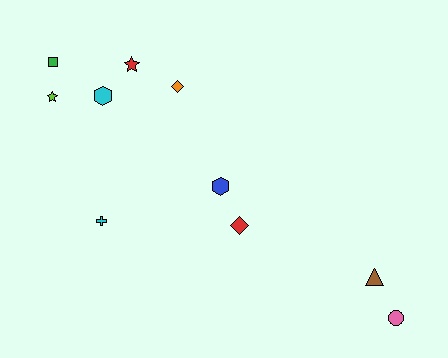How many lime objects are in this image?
There is 1 lime object.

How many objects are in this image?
There are 10 objects.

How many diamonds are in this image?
There are 2 diamonds.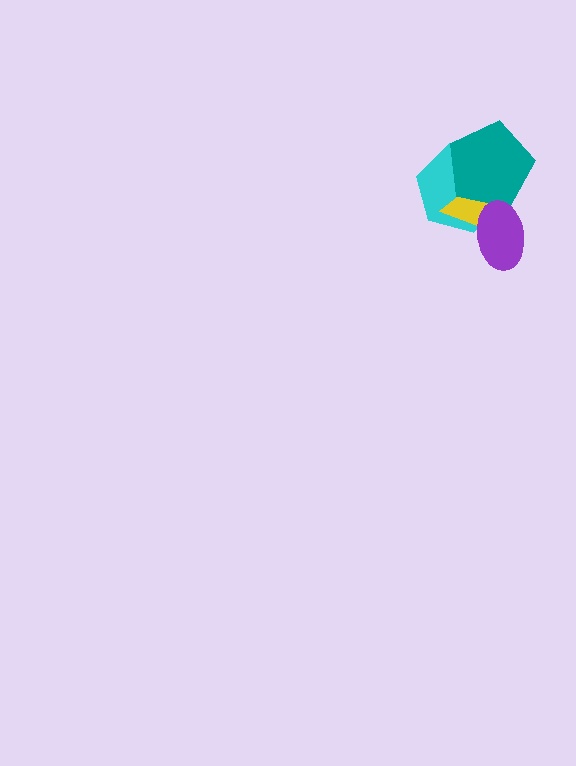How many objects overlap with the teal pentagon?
3 objects overlap with the teal pentagon.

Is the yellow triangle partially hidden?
Yes, it is partially covered by another shape.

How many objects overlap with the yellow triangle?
3 objects overlap with the yellow triangle.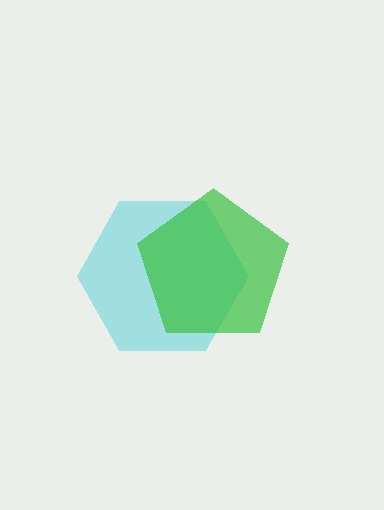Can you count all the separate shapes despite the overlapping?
Yes, there are 2 separate shapes.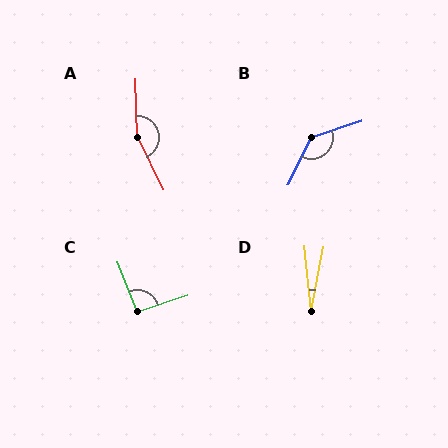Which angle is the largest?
A, at approximately 156 degrees.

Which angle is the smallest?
D, at approximately 16 degrees.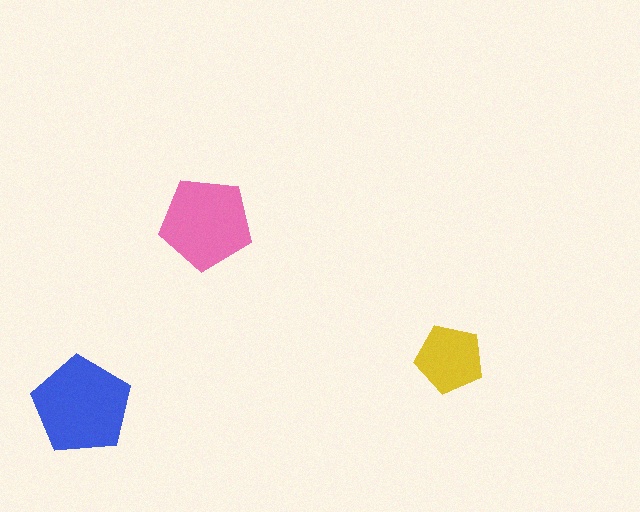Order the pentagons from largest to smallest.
the blue one, the pink one, the yellow one.